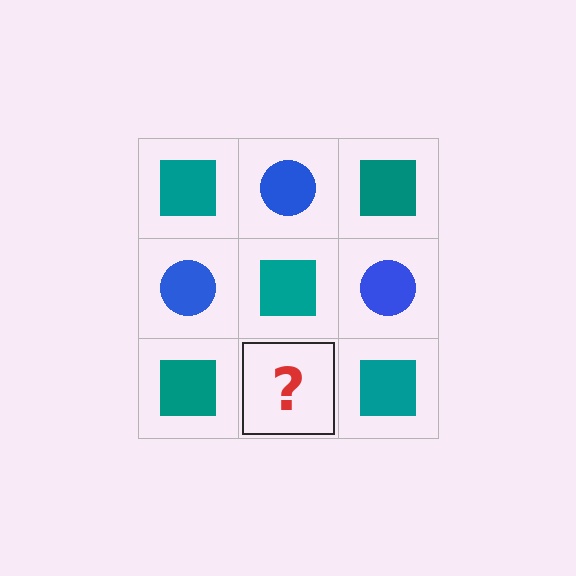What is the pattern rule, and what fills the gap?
The rule is that it alternates teal square and blue circle in a checkerboard pattern. The gap should be filled with a blue circle.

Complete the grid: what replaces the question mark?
The question mark should be replaced with a blue circle.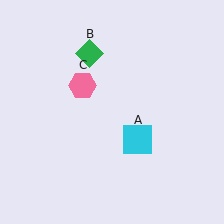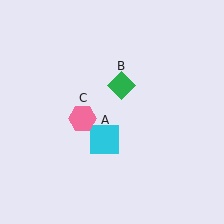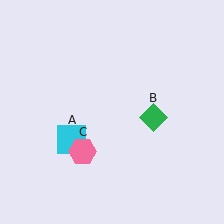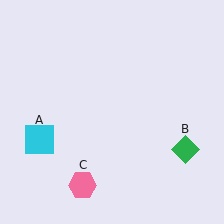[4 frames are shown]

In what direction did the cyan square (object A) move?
The cyan square (object A) moved left.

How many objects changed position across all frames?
3 objects changed position: cyan square (object A), green diamond (object B), pink hexagon (object C).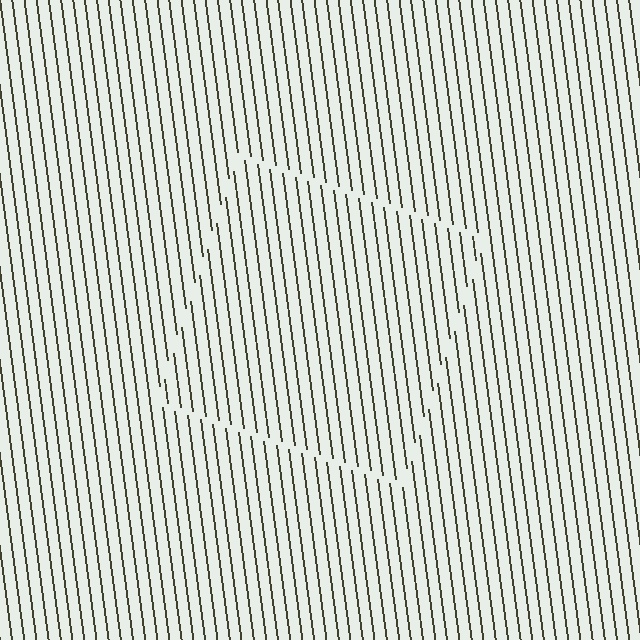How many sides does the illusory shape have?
4 sides — the line-ends trace a square.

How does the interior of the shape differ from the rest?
The interior of the shape contains the same grating, shifted by half a period — the contour is defined by the phase discontinuity where line-ends from the inner and outer gratings abut.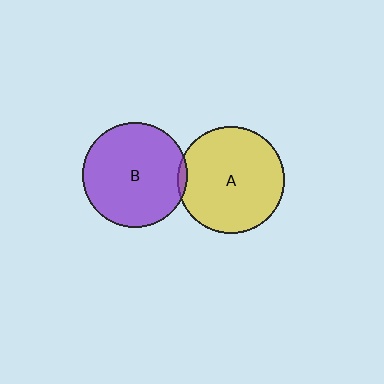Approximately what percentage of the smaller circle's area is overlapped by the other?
Approximately 5%.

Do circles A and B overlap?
Yes.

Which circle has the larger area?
Circle A (yellow).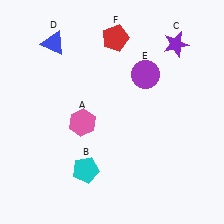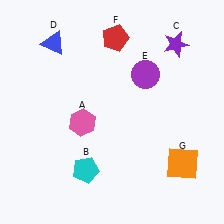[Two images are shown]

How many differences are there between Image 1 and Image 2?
There is 1 difference between the two images.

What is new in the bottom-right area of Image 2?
An orange square (G) was added in the bottom-right area of Image 2.